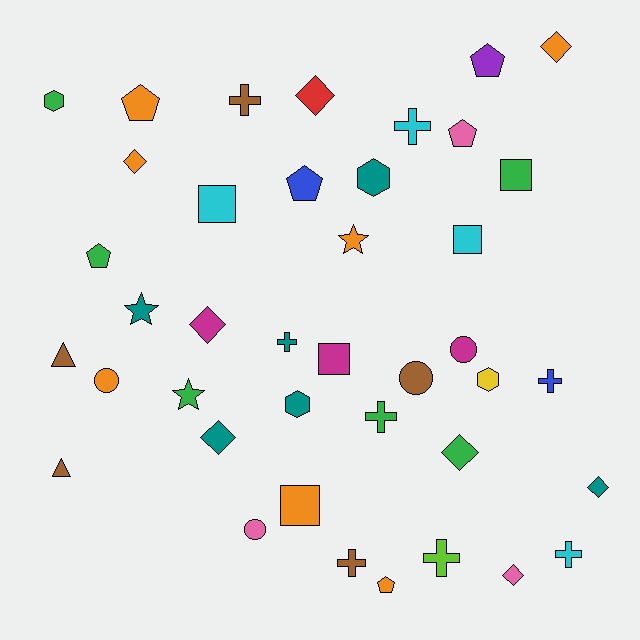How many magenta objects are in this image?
There are 3 magenta objects.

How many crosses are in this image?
There are 8 crosses.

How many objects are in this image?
There are 40 objects.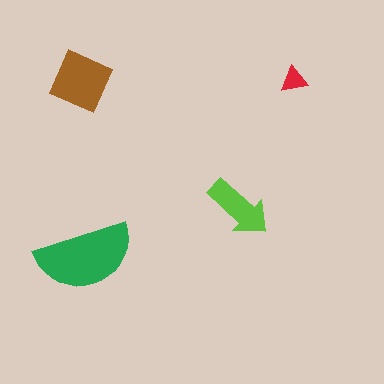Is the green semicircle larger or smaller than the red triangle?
Larger.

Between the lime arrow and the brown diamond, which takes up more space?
The brown diamond.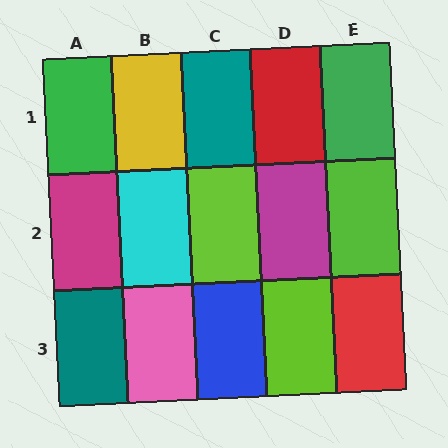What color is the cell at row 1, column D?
Red.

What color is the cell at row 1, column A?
Green.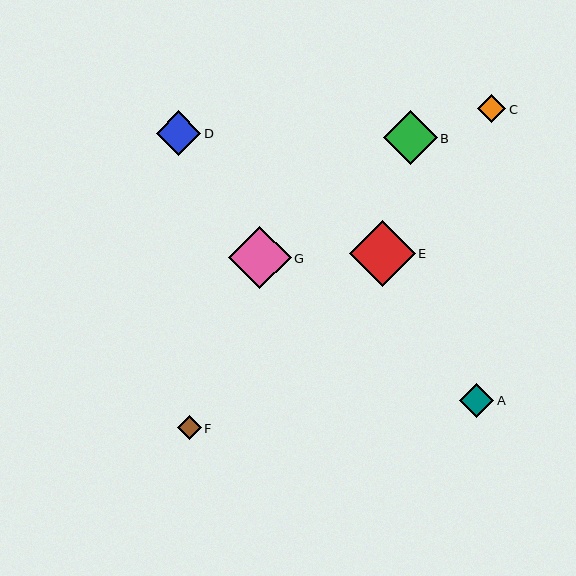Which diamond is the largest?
Diamond E is the largest with a size of approximately 66 pixels.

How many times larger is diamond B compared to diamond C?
Diamond B is approximately 1.9 times the size of diamond C.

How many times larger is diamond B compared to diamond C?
Diamond B is approximately 1.9 times the size of diamond C.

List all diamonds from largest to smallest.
From largest to smallest: E, G, B, D, A, C, F.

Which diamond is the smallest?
Diamond F is the smallest with a size of approximately 24 pixels.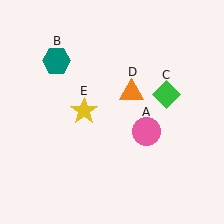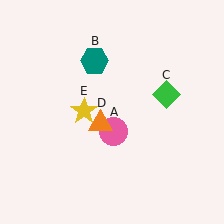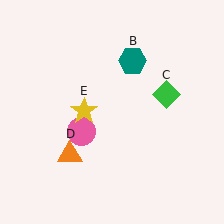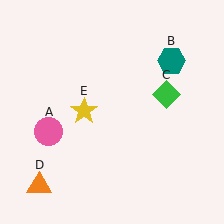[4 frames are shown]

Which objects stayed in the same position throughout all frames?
Green diamond (object C) and yellow star (object E) remained stationary.